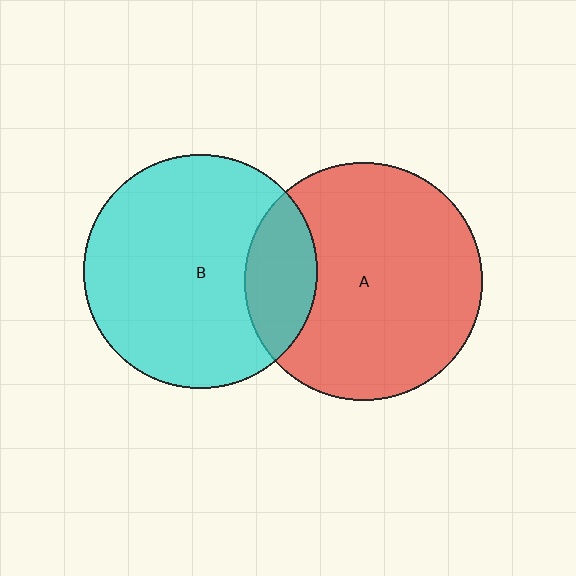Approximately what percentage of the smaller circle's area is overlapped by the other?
Approximately 20%.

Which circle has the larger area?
Circle A (red).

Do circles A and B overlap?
Yes.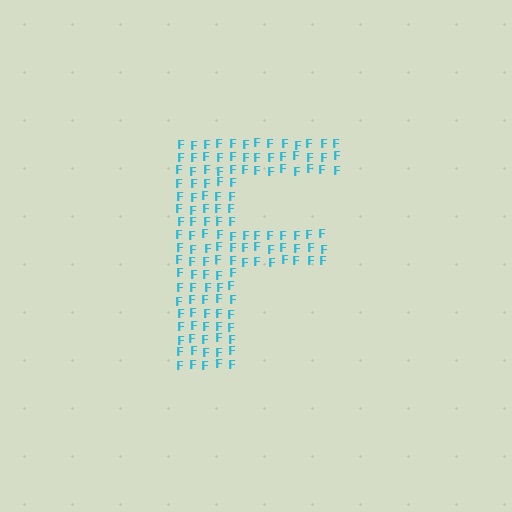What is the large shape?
The large shape is the letter F.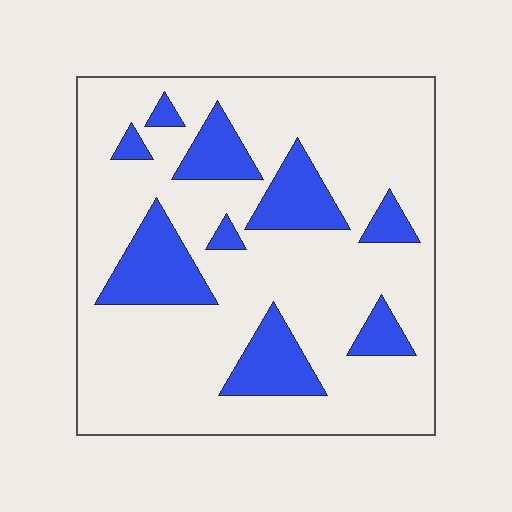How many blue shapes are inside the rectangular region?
9.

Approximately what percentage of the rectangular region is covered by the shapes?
Approximately 20%.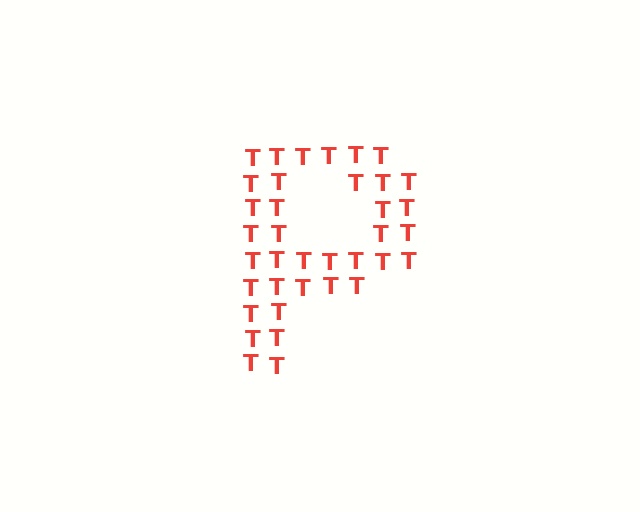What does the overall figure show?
The overall figure shows the letter P.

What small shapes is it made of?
It is made of small letter T's.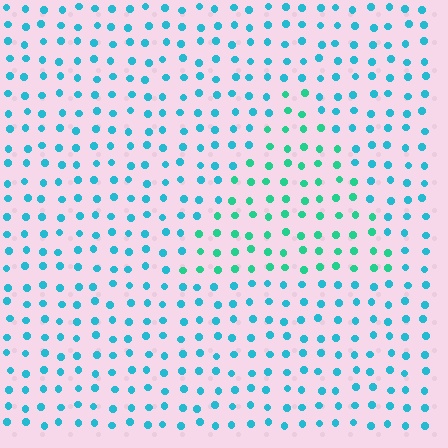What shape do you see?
I see a triangle.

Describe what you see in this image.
The image is filled with small cyan elements in a uniform arrangement. A triangle-shaped region is visible where the elements are tinted to a slightly different hue, forming a subtle color boundary.